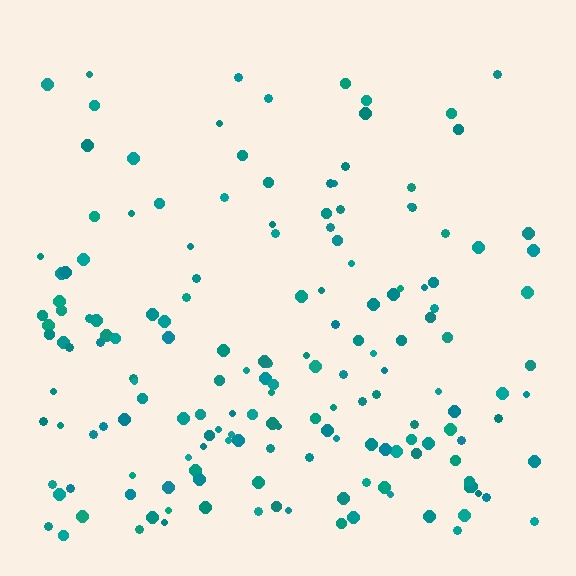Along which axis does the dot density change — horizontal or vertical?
Vertical.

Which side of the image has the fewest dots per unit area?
The top.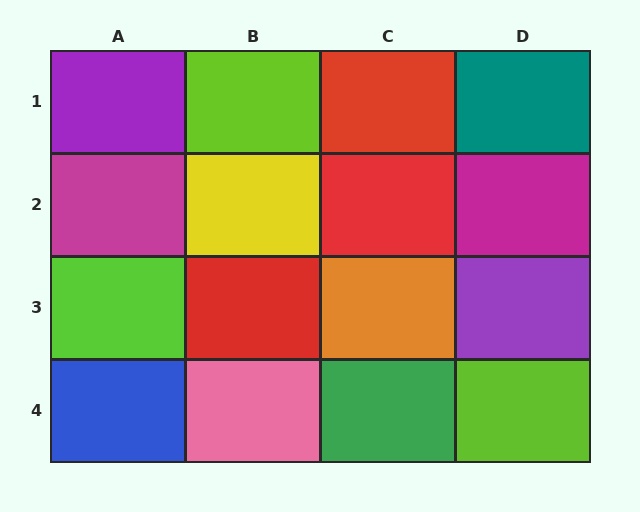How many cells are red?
3 cells are red.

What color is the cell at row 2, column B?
Yellow.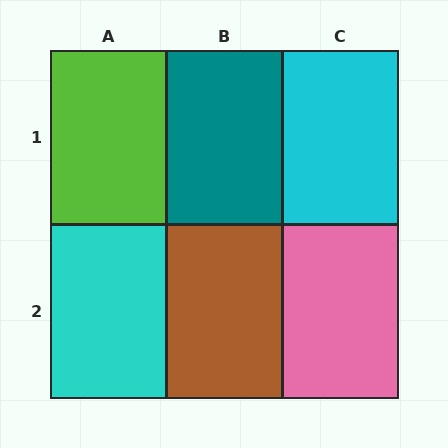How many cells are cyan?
2 cells are cyan.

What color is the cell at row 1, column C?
Cyan.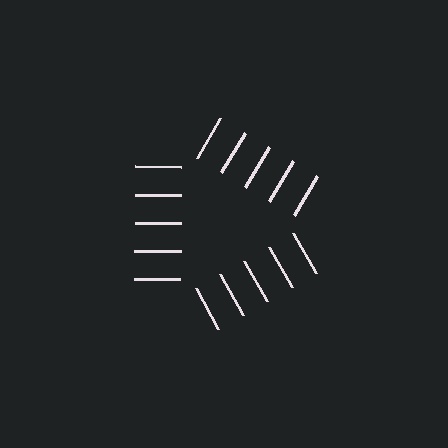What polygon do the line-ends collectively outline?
An illusory triangle — the line segments terminate on its edges but no continuous stroke is drawn.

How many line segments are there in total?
15 — 5 along each of the 3 edges.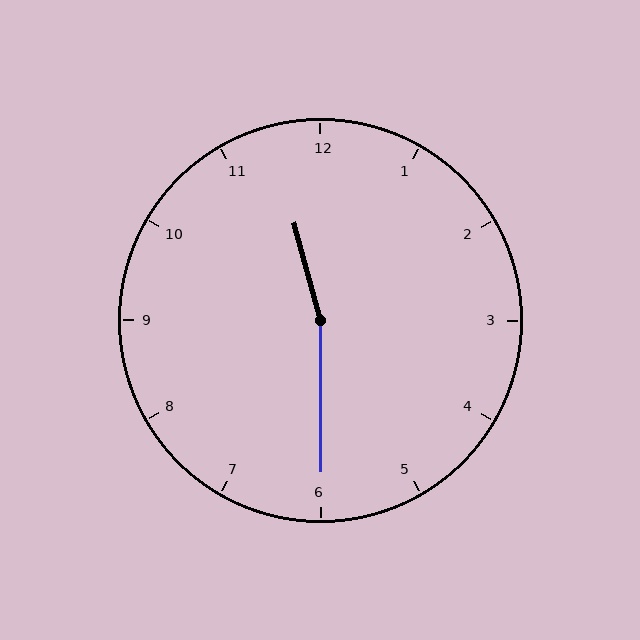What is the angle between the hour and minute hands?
Approximately 165 degrees.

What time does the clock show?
11:30.